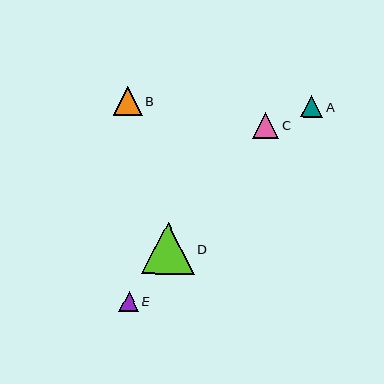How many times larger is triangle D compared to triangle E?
Triangle D is approximately 2.7 times the size of triangle E.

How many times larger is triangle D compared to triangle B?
Triangle D is approximately 1.8 times the size of triangle B.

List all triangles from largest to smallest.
From largest to smallest: D, B, C, A, E.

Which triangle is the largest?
Triangle D is the largest with a size of approximately 52 pixels.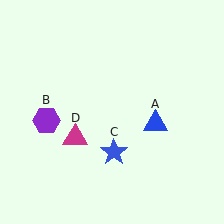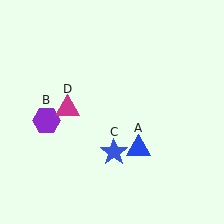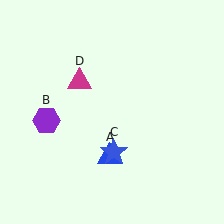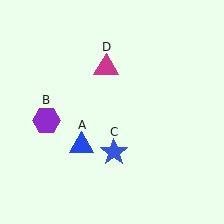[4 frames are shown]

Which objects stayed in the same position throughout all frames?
Purple hexagon (object B) and blue star (object C) remained stationary.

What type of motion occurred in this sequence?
The blue triangle (object A), magenta triangle (object D) rotated clockwise around the center of the scene.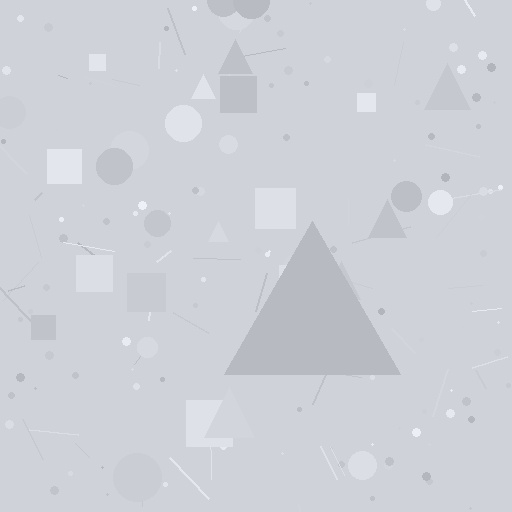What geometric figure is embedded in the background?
A triangle is embedded in the background.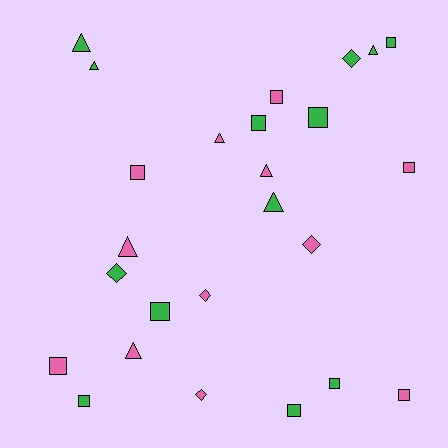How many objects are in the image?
There are 25 objects.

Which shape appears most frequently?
Square, with 12 objects.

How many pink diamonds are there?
There are 3 pink diamonds.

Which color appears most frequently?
Green, with 13 objects.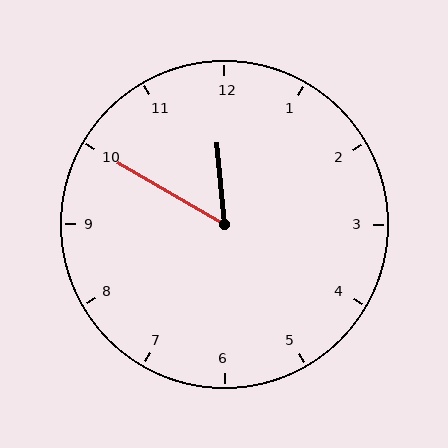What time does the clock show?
11:50.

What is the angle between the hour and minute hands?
Approximately 55 degrees.